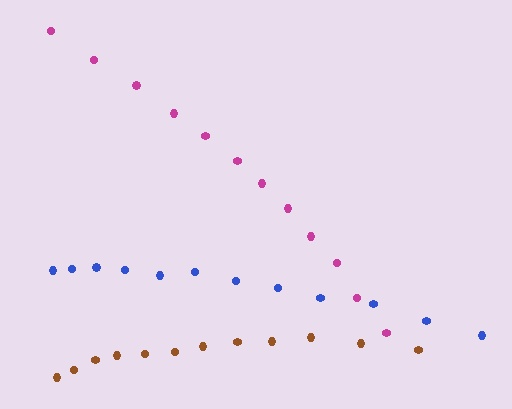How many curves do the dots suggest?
There are 3 distinct paths.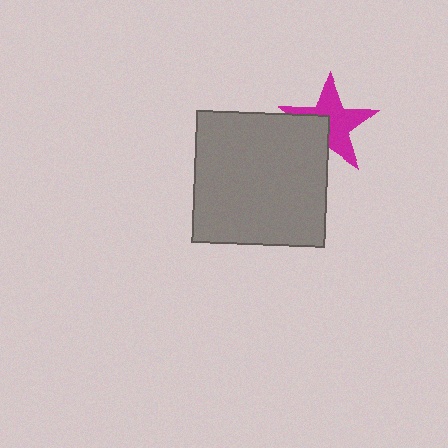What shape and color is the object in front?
The object in front is a gray square.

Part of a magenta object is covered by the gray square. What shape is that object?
It is a star.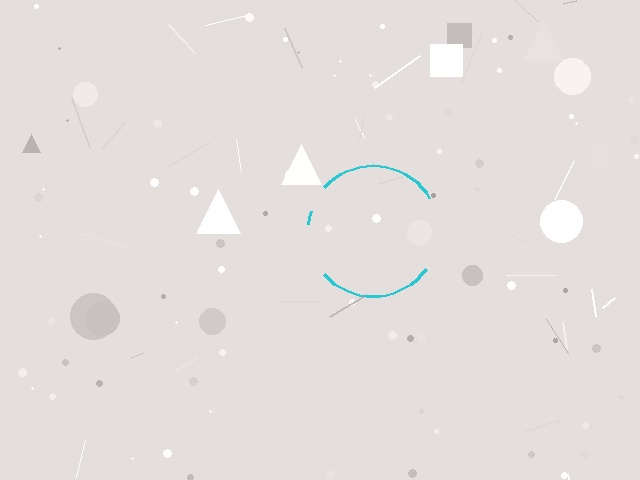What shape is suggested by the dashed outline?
The dashed outline suggests a circle.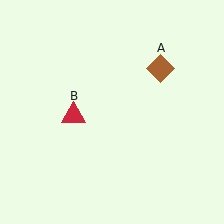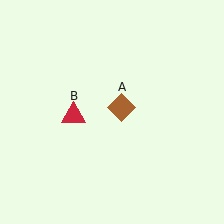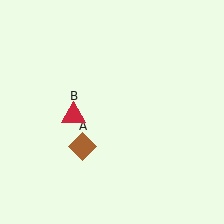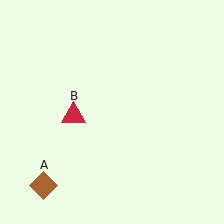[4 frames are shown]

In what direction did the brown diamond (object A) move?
The brown diamond (object A) moved down and to the left.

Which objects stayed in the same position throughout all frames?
Red triangle (object B) remained stationary.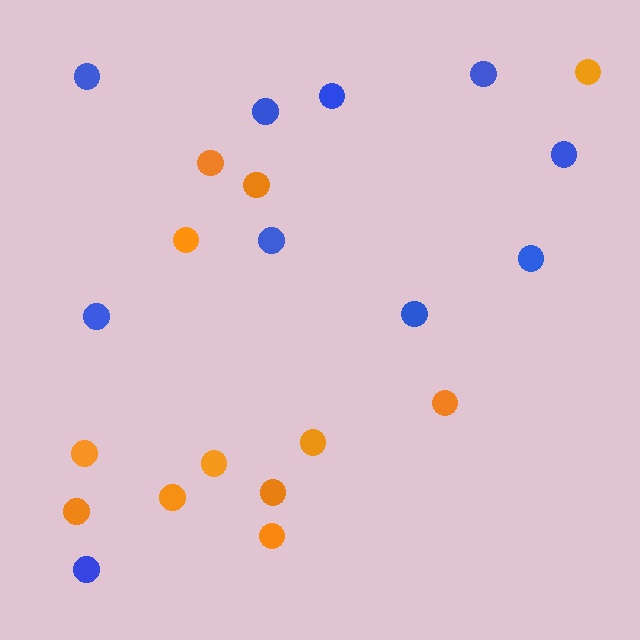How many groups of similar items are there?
There are 2 groups: one group of orange circles (12) and one group of blue circles (10).